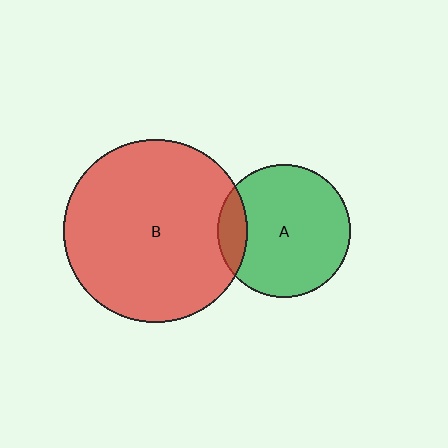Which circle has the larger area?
Circle B (red).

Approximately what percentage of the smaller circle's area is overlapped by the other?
Approximately 15%.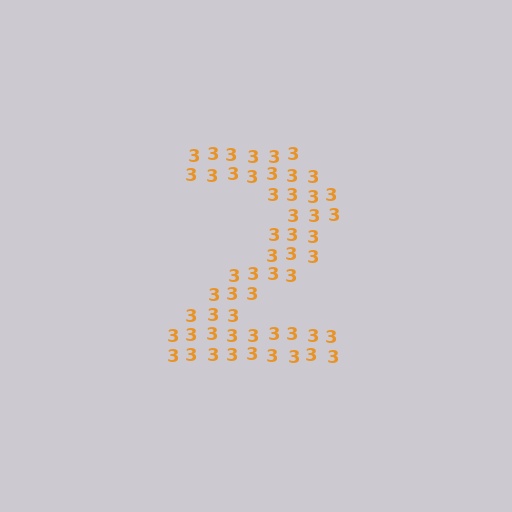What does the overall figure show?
The overall figure shows the digit 2.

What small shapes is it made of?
It is made of small digit 3's.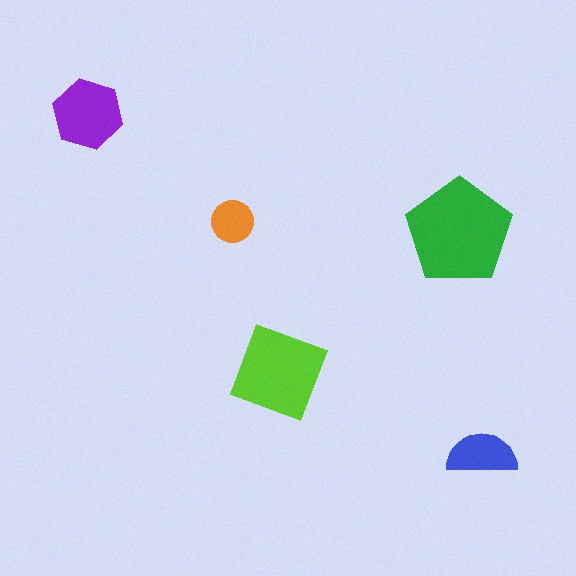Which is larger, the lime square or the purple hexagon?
The lime square.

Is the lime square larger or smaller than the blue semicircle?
Larger.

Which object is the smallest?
The orange circle.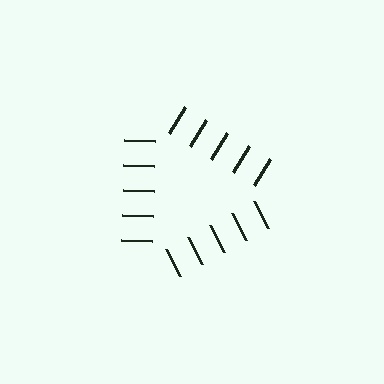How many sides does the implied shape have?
3 sides — the line-ends trace a triangle.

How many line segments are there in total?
15 — 5 along each of the 3 edges.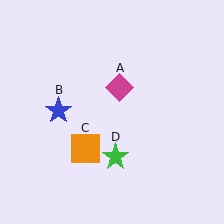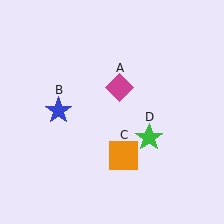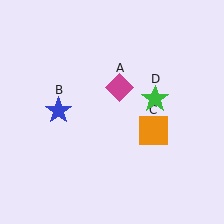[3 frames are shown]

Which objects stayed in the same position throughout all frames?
Magenta diamond (object A) and blue star (object B) remained stationary.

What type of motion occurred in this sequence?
The orange square (object C), green star (object D) rotated counterclockwise around the center of the scene.